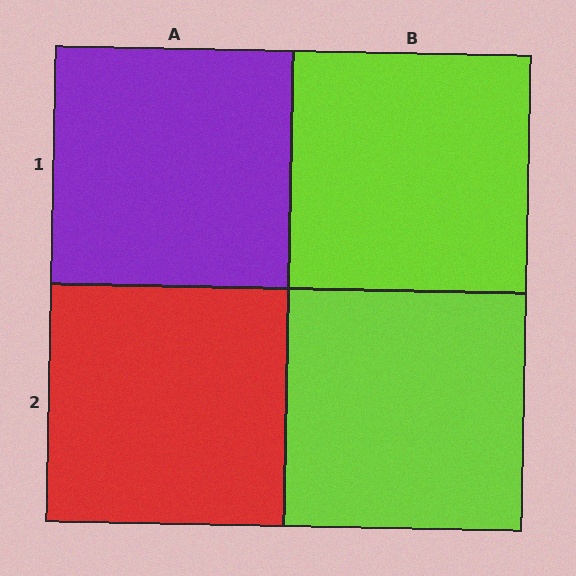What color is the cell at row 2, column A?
Red.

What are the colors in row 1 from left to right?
Purple, lime.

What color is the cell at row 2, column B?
Lime.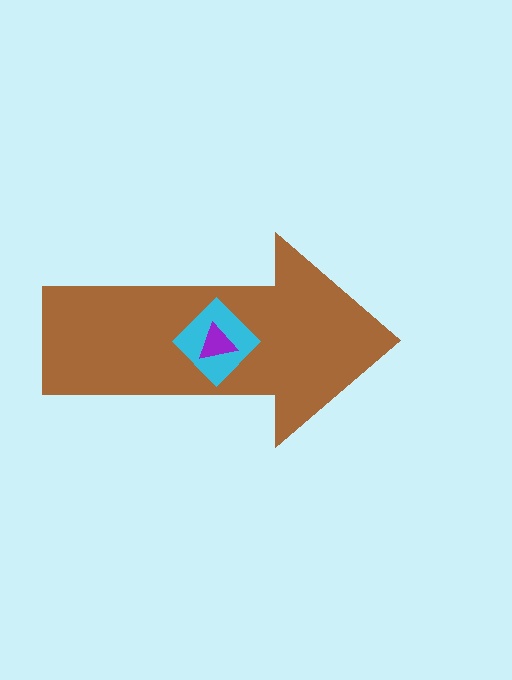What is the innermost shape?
The purple triangle.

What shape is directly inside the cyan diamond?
The purple triangle.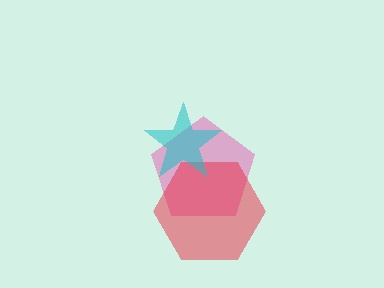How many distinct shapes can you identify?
There are 3 distinct shapes: a pink pentagon, a red hexagon, a cyan star.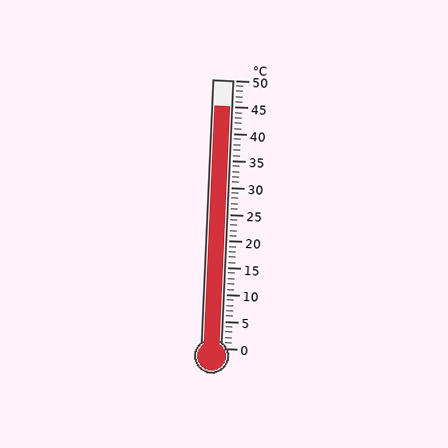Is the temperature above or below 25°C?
The temperature is above 25°C.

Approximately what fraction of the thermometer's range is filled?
The thermometer is filled to approximately 90% of its range.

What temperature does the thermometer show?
The thermometer shows approximately 45°C.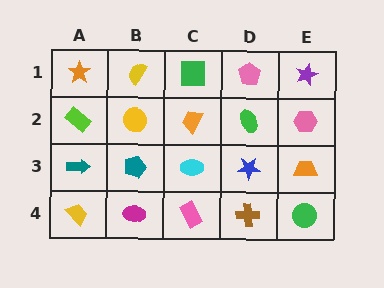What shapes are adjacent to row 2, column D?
A pink pentagon (row 1, column D), a blue star (row 3, column D), an orange trapezoid (row 2, column C), a pink hexagon (row 2, column E).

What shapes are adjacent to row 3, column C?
An orange trapezoid (row 2, column C), a pink rectangle (row 4, column C), a teal pentagon (row 3, column B), a blue star (row 3, column D).